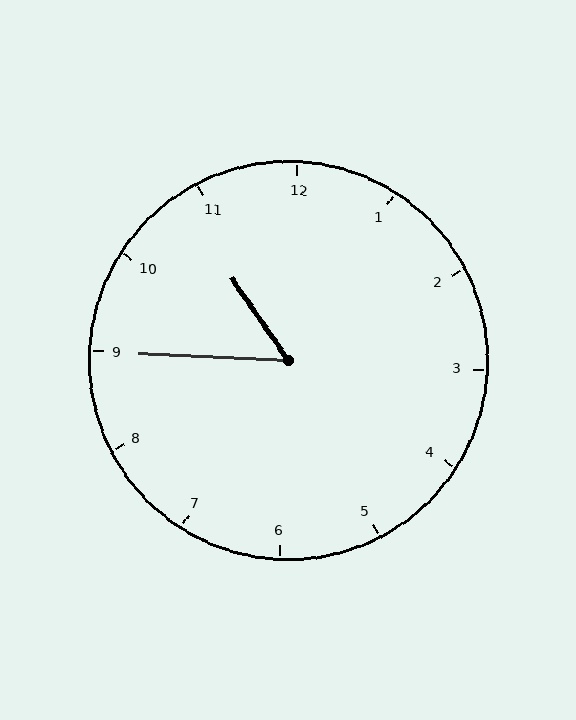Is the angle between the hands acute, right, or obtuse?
It is acute.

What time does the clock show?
10:45.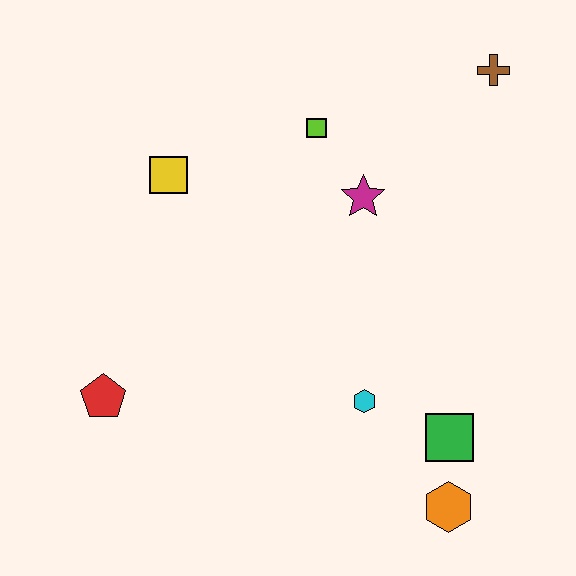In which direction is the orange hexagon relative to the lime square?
The orange hexagon is below the lime square.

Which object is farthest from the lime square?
The orange hexagon is farthest from the lime square.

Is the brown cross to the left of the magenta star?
No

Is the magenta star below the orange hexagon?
No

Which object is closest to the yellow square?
The lime square is closest to the yellow square.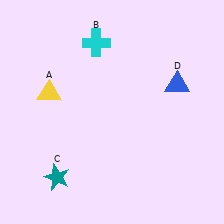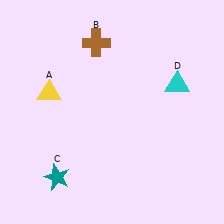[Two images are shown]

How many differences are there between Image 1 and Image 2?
There are 2 differences between the two images.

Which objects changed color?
B changed from cyan to brown. D changed from blue to cyan.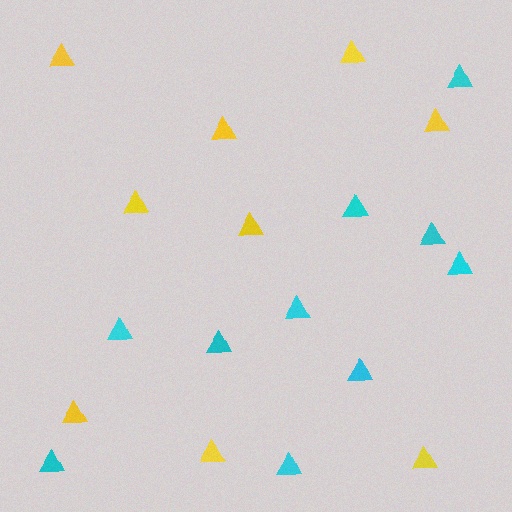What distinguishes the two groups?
There are 2 groups: one group of yellow triangles (9) and one group of cyan triangles (10).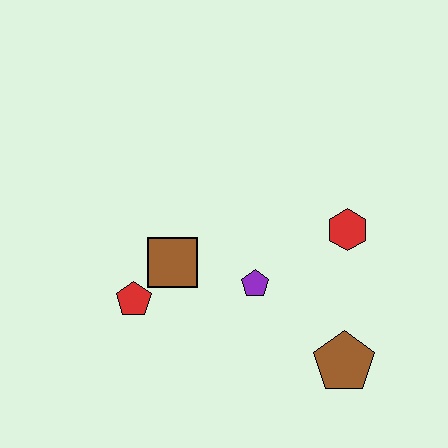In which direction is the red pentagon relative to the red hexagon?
The red pentagon is to the left of the red hexagon.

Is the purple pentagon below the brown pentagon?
No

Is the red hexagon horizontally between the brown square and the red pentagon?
No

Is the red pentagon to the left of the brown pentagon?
Yes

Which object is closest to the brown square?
The red pentagon is closest to the brown square.